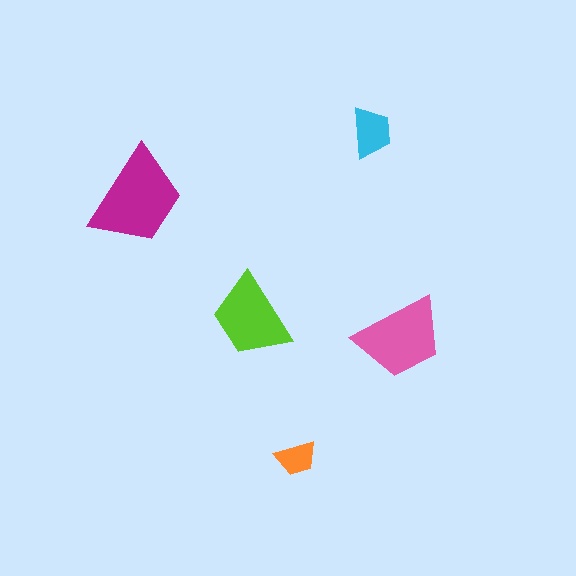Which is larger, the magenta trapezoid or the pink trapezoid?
The magenta one.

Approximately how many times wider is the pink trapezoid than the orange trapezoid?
About 2 times wider.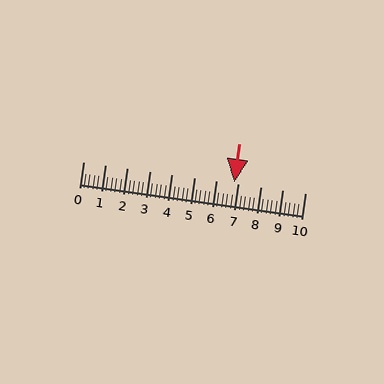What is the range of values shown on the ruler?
The ruler shows values from 0 to 10.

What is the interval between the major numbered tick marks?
The major tick marks are spaced 1 units apart.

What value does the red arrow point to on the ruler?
The red arrow points to approximately 6.8.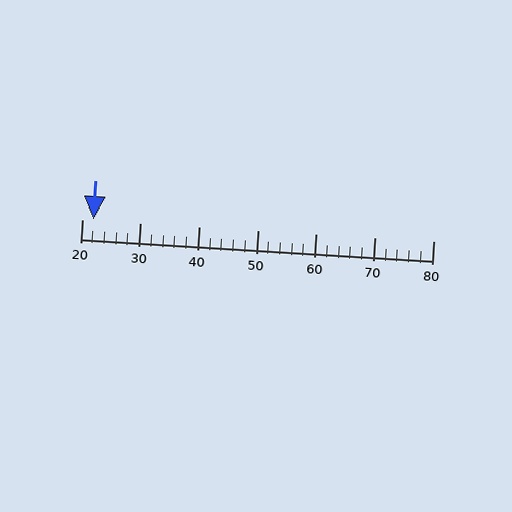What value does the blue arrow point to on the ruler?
The blue arrow points to approximately 22.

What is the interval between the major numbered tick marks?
The major tick marks are spaced 10 units apart.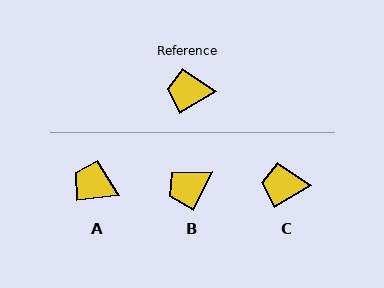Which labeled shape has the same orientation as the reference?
C.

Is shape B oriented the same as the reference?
No, it is off by about 34 degrees.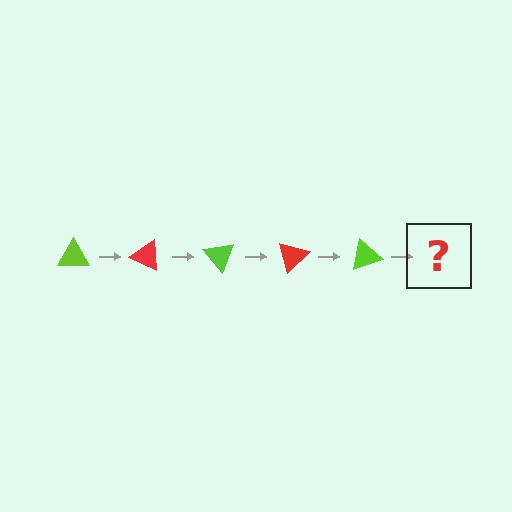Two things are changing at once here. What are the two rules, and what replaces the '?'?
The two rules are that it rotates 25 degrees each step and the color cycles through lime and red. The '?' should be a red triangle, rotated 125 degrees from the start.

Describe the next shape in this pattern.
It should be a red triangle, rotated 125 degrees from the start.